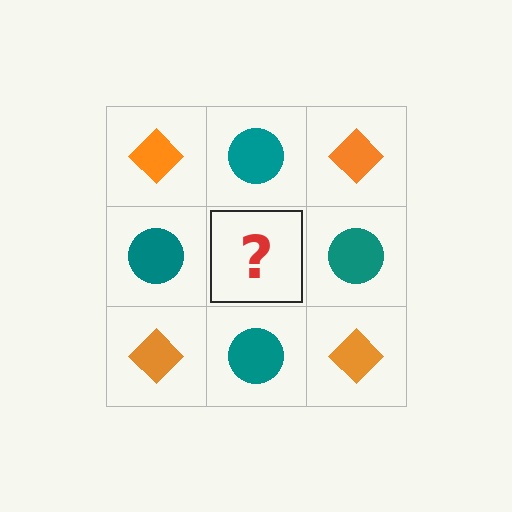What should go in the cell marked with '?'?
The missing cell should contain an orange diamond.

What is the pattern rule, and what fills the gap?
The rule is that it alternates orange diamond and teal circle in a checkerboard pattern. The gap should be filled with an orange diamond.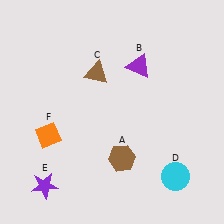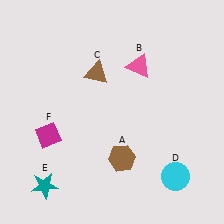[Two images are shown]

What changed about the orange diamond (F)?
In Image 1, F is orange. In Image 2, it changed to magenta.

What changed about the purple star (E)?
In Image 1, E is purple. In Image 2, it changed to teal.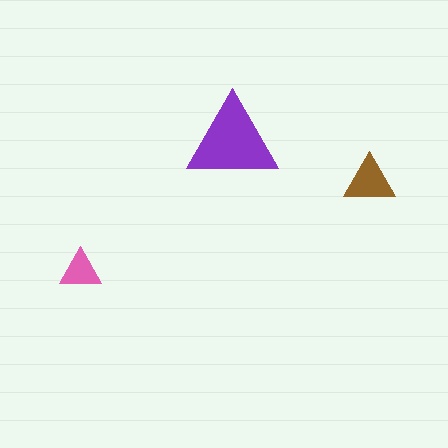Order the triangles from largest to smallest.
the purple one, the brown one, the pink one.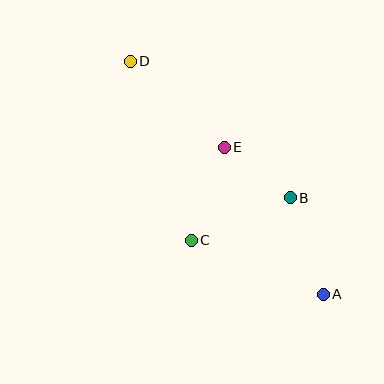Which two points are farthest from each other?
Points A and D are farthest from each other.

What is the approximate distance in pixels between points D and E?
The distance between D and E is approximately 128 pixels.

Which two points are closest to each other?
Points B and E are closest to each other.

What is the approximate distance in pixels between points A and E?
The distance between A and E is approximately 177 pixels.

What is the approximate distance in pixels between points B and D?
The distance between B and D is approximately 210 pixels.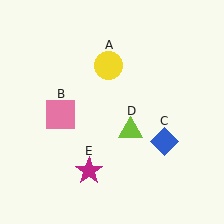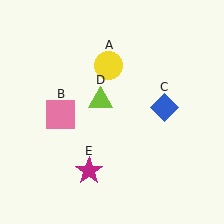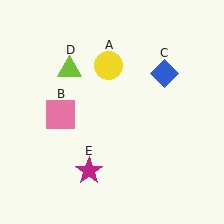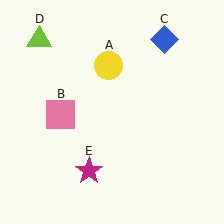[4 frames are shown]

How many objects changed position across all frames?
2 objects changed position: blue diamond (object C), lime triangle (object D).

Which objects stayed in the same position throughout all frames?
Yellow circle (object A) and pink square (object B) and magenta star (object E) remained stationary.